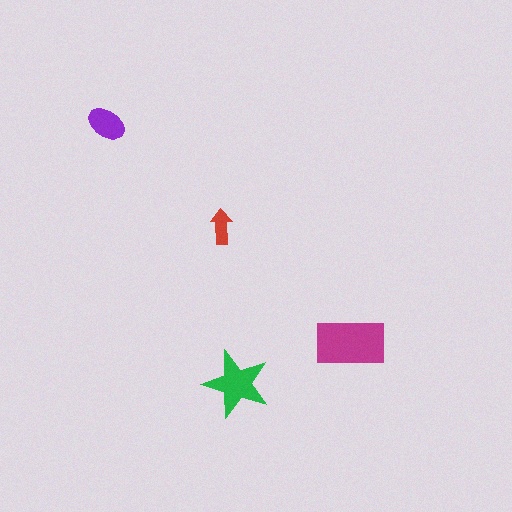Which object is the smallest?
The red arrow.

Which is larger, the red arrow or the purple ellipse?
The purple ellipse.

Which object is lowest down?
The green star is bottommost.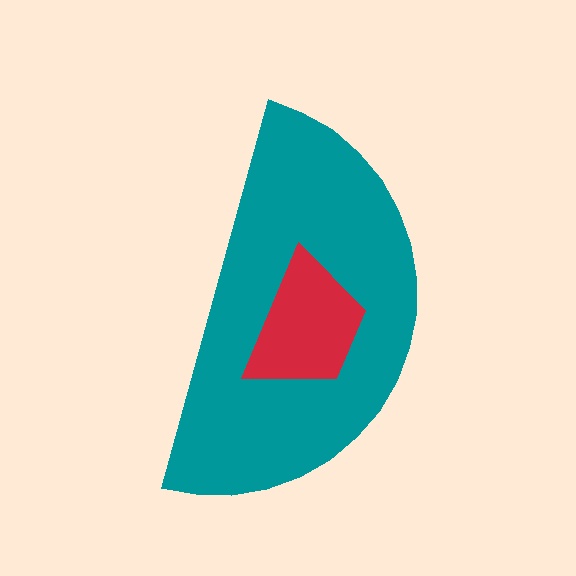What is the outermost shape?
The teal semicircle.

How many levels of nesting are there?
2.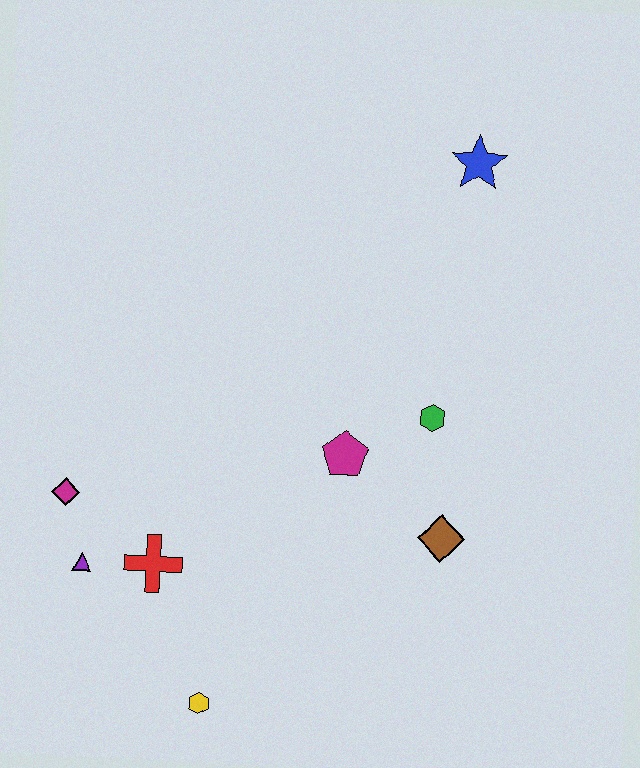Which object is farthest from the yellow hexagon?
The blue star is farthest from the yellow hexagon.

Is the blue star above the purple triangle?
Yes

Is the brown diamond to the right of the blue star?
No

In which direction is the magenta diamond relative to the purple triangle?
The magenta diamond is above the purple triangle.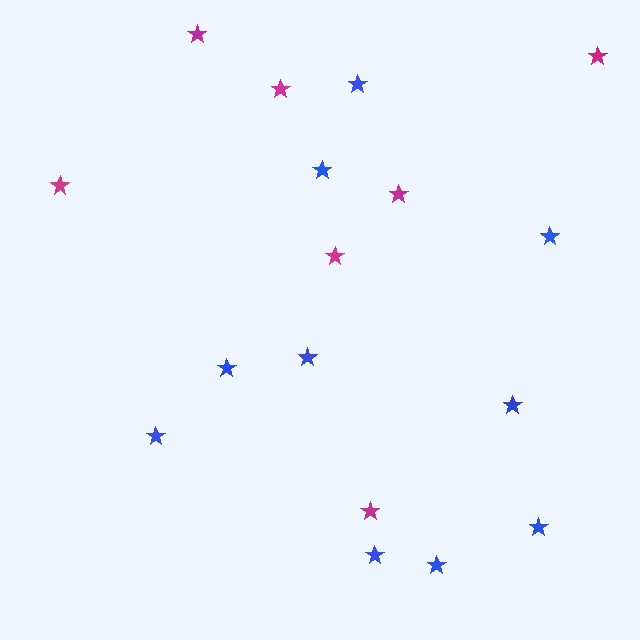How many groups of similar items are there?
There are 2 groups: one group of blue stars (10) and one group of magenta stars (7).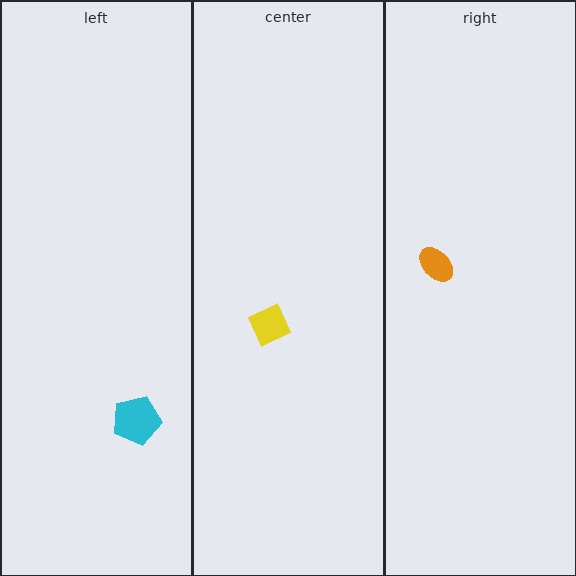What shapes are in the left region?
The cyan pentagon.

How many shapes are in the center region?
1.